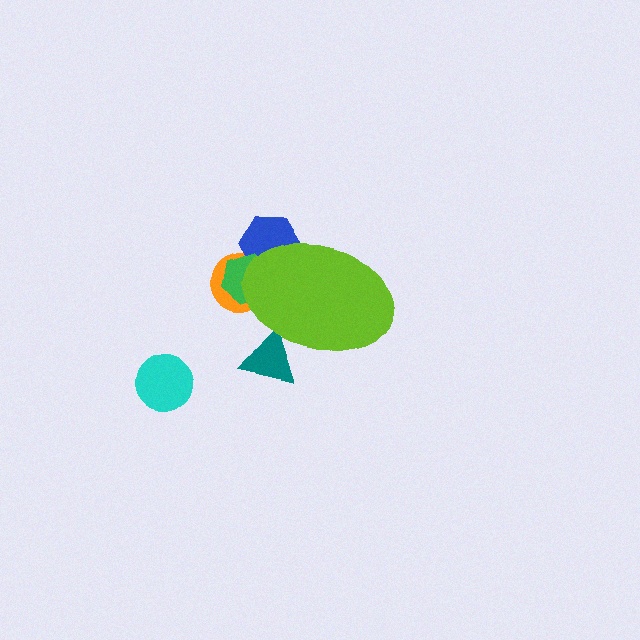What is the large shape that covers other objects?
A lime ellipse.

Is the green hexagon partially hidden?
Yes, the green hexagon is partially hidden behind the lime ellipse.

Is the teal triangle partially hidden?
Yes, the teal triangle is partially hidden behind the lime ellipse.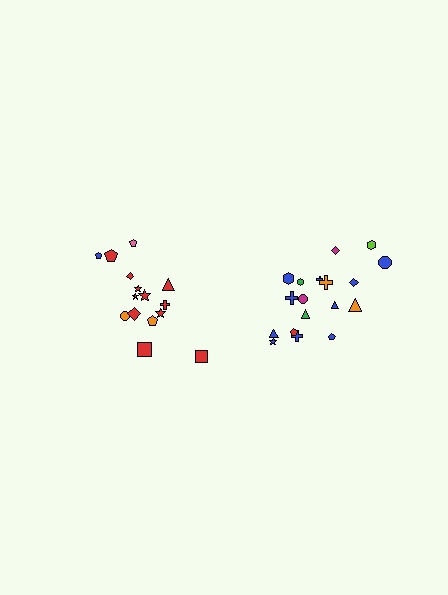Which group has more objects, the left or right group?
The right group.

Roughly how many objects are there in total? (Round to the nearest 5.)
Roughly 35 objects in total.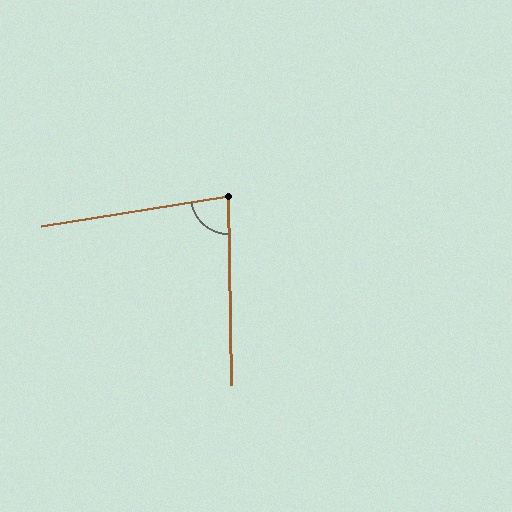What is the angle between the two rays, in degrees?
Approximately 82 degrees.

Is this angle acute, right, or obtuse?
It is acute.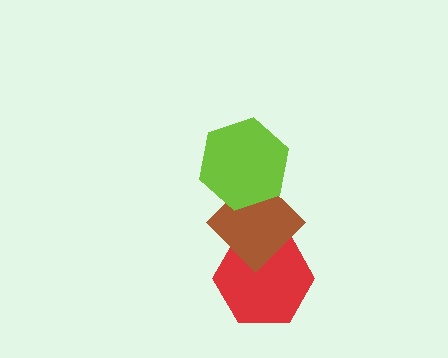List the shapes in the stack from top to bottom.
From top to bottom: the lime hexagon, the brown diamond, the red hexagon.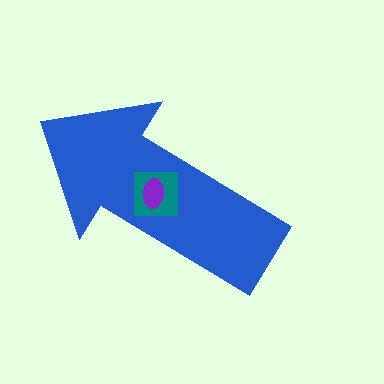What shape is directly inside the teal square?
The purple ellipse.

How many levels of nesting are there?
3.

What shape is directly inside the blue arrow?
The teal square.